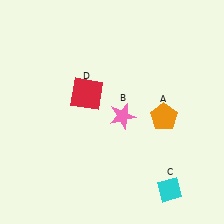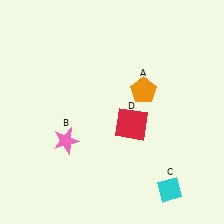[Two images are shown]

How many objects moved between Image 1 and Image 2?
3 objects moved between the two images.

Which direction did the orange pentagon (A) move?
The orange pentagon (A) moved up.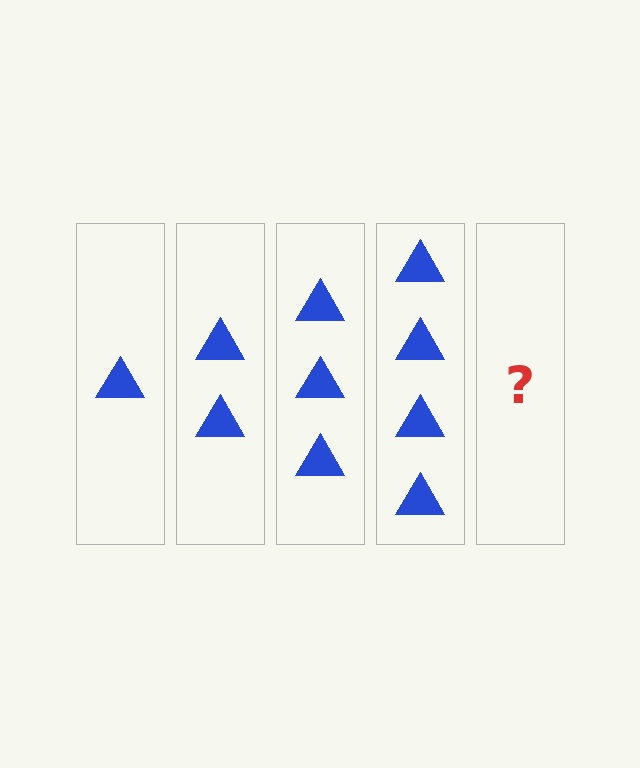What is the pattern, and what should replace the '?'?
The pattern is that each step adds one more triangle. The '?' should be 5 triangles.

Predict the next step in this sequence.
The next step is 5 triangles.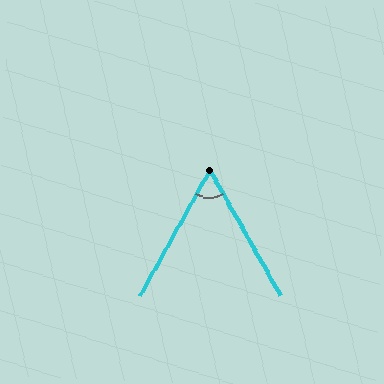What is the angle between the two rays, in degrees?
Approximately 58 degrees.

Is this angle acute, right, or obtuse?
It is acute.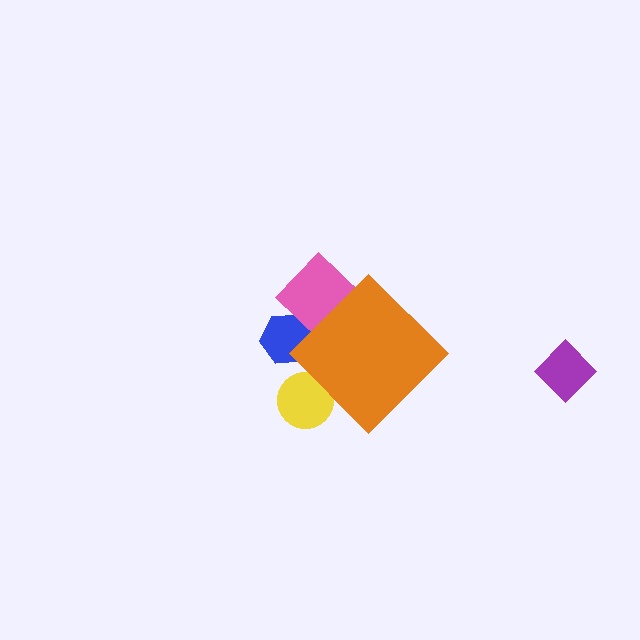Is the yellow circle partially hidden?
Yes, the yellow circle is partially hidden behind the orange diamond.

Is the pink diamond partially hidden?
Yes, the pink diamond is partially hidden behind the orange diamond.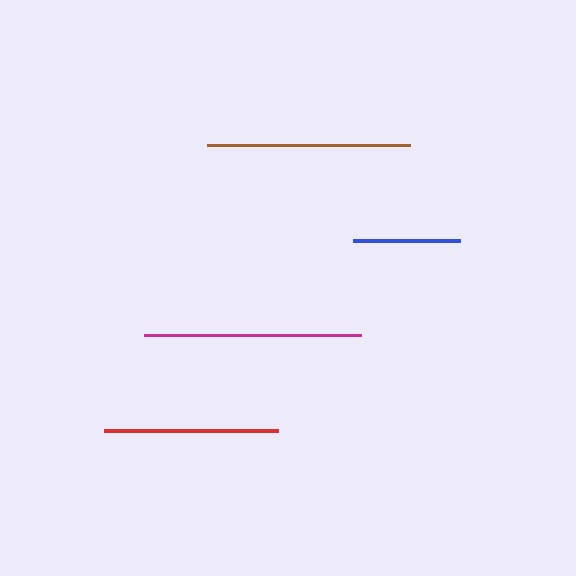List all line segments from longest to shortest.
From longest to shortest: magenta, brown, red, blue.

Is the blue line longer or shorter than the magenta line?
The magenta line is longer than the blue line.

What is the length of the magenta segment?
The magenta segment is approximately 217 pixels long.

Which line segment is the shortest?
The blue line is the shortest at approximately 107 pixels.